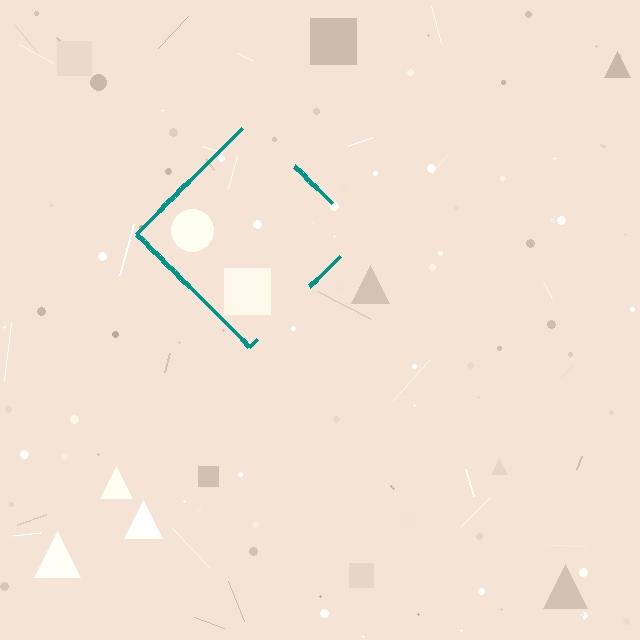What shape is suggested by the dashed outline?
The dashed outline suggests a diamond.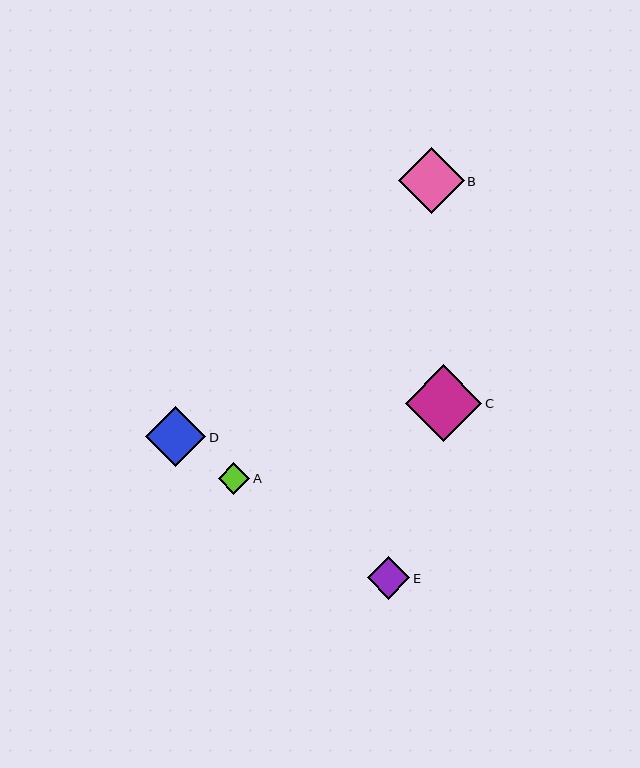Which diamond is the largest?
Diamond C is the largest with a size of approximately 77 pixels.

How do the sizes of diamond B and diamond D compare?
Diamond B and diamond D are approximately the same size.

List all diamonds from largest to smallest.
From largest to smallest: C, B, D, E, A.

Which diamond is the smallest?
Diamond A is the smallest with a size of approximately 32 pixels.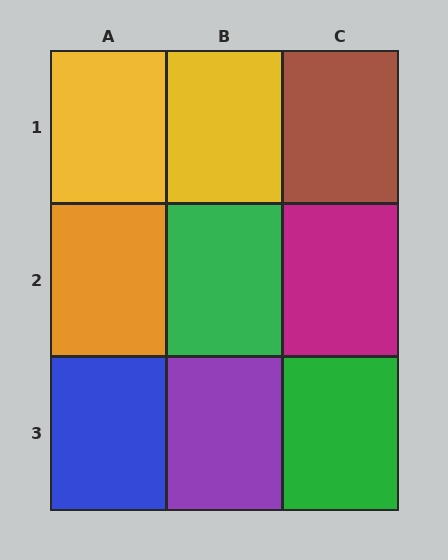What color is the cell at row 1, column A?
Yellow.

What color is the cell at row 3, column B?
Purple.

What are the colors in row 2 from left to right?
Orange, green, magenta.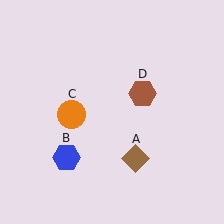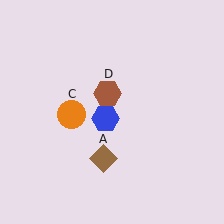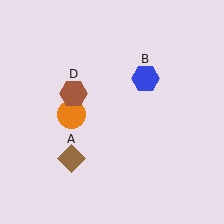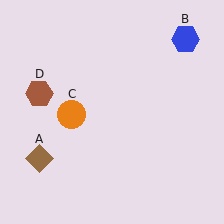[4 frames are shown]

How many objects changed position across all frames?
3 objects changed position: brown diamond (object A), blue hexagon (object B), brown hexagon (object D).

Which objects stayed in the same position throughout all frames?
Orange circle (object C) remained stationary.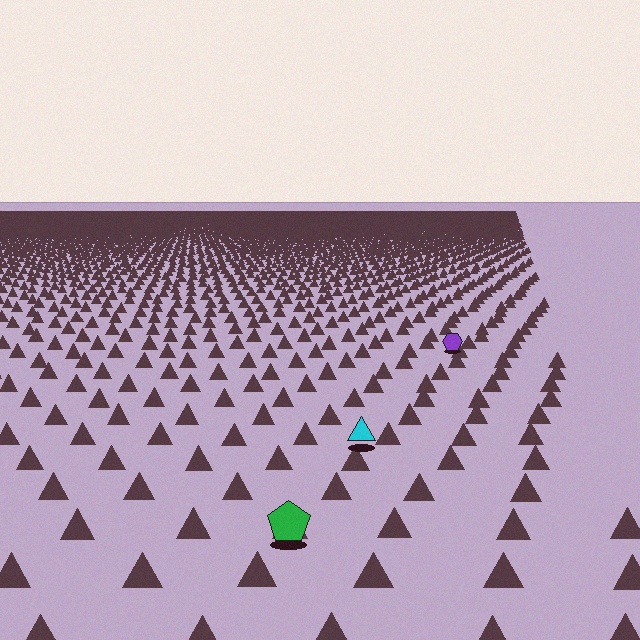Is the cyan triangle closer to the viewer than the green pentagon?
No. The green pentagon is closer — you can tell from the texture gradient: the ground texture is coarser near it.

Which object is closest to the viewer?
The green pentagon is closest. The texture marks near it are larger and more spread out.